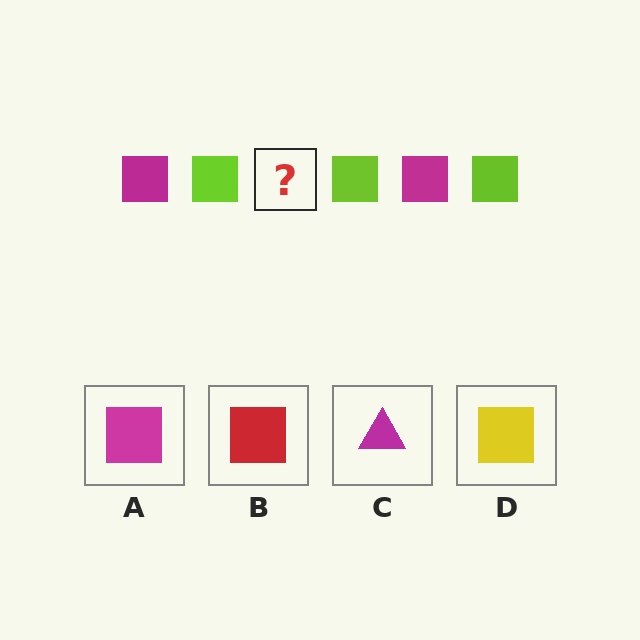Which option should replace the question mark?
Option A.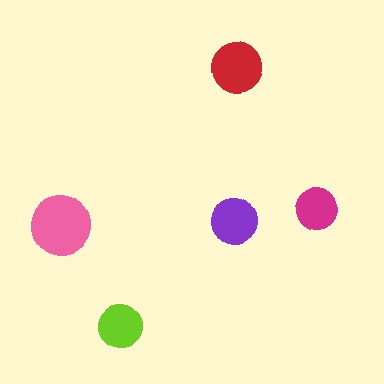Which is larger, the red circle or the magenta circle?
The red one.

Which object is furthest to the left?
The pink circle is leftmost.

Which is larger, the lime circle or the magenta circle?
The lime one.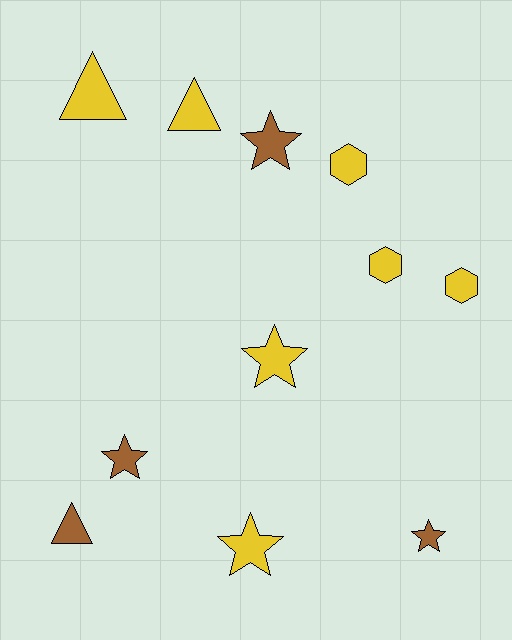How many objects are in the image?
There are 11 objects.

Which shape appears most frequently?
Star, with 5 objects.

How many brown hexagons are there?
There are no brown hexagons.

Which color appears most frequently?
Yellow, with 7 objects.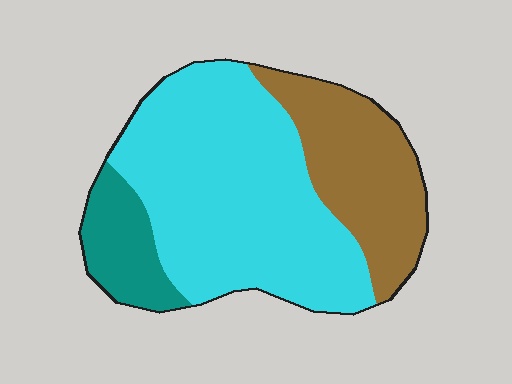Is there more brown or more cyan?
Cyan.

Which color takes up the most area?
Cyan, at roughly 60%.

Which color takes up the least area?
Teal, at roughly 15%.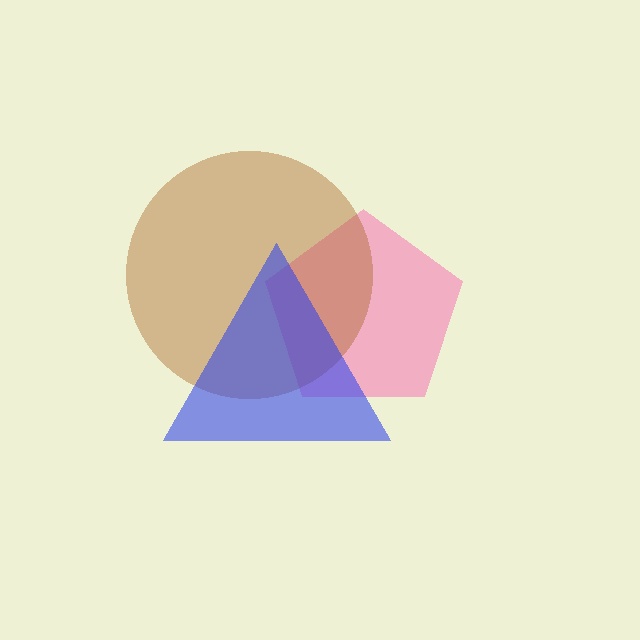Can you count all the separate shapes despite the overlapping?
Yes, there are 3 separate shapes.